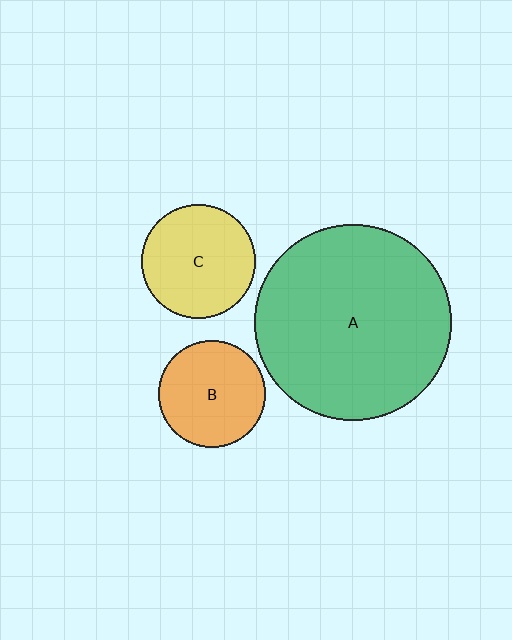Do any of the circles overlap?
No, none of the circles overlap.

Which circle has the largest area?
Circle A (green).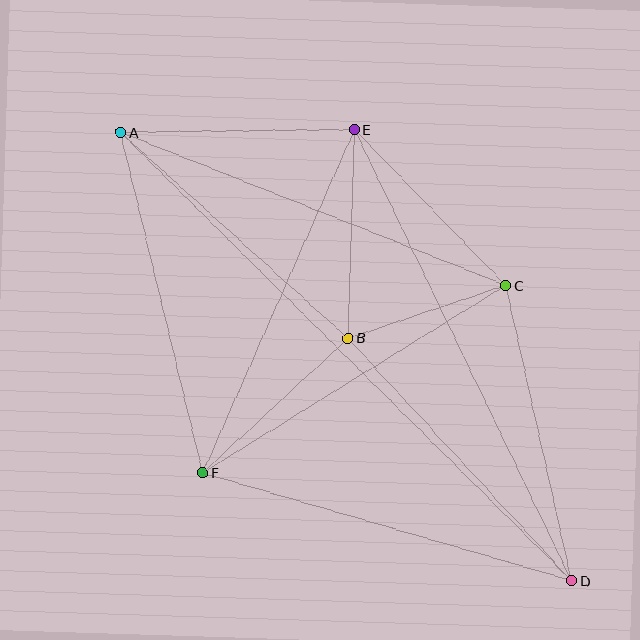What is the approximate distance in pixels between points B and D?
The distance between B and D is approximately 330 pixels.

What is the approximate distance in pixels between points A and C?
The distance between A and C is approximately 415 pixels.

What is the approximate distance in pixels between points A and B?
The distance between A and B is approximately 307 pixels.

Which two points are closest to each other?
Points B and C are closest to each other.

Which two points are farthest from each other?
Points A and D are farthest from each other.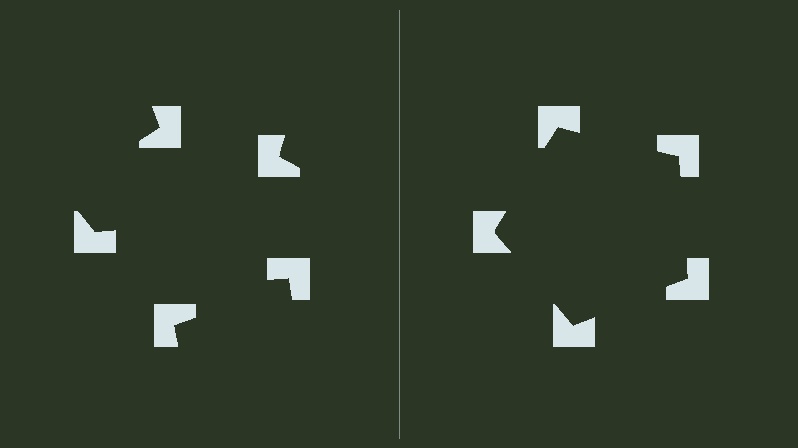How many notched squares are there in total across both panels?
10 — 5 on each side.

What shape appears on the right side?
An illusory pentagon.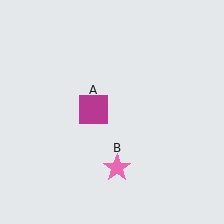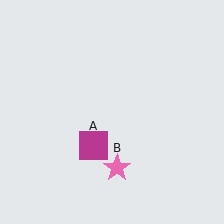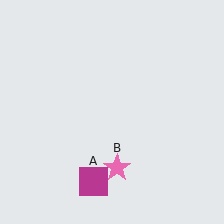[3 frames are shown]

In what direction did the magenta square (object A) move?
The magenta square (object A) moved down.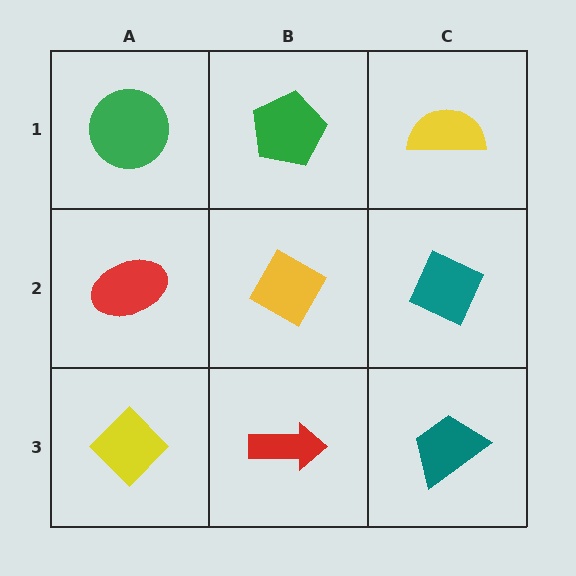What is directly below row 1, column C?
A teal diamond.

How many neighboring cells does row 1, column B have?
3.